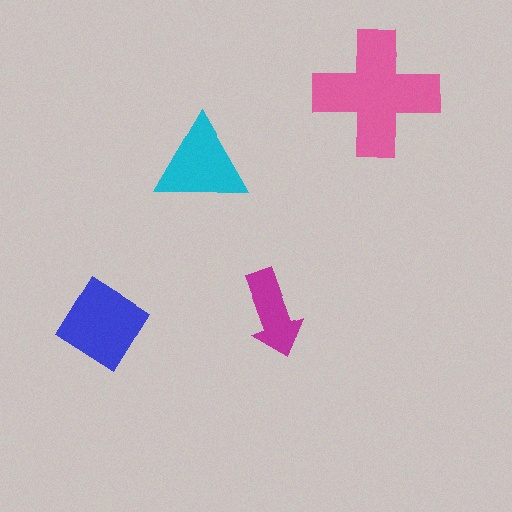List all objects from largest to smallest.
The pink cross, the blue diamond, the cyan triangle, the magenta arrow.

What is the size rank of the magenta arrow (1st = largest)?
4th.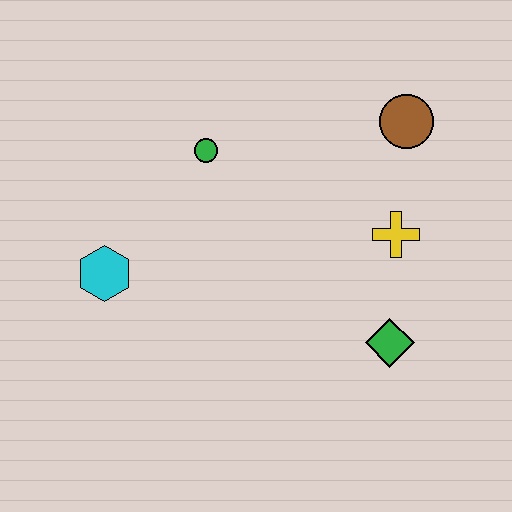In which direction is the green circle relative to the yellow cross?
The green circle is to the left of the yellow cross.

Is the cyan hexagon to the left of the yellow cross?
Yes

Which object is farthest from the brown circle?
The cyan hexagon is farthest from the brown circle.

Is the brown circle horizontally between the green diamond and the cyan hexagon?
No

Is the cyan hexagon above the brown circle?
No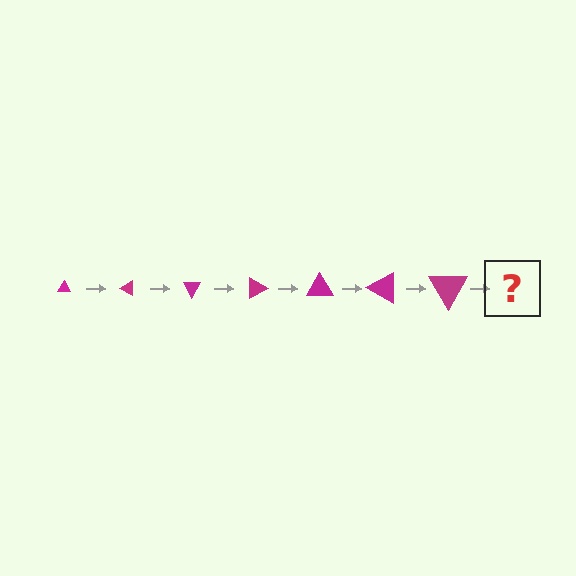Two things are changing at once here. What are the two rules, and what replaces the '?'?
The two rules are that the triangle grows larger each step and it rotates 30 degrees each step. The '?' should be a triangle, larger than the previous one and rotated 210 degrees from the start.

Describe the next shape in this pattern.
It should be a triangle, larger than the previous one and rotated 210 degrees from the start.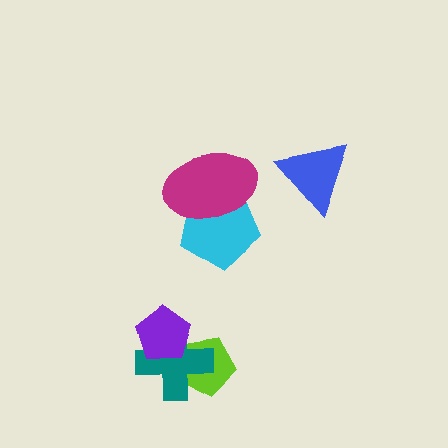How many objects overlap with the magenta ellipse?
1 object overlaps with the magenta ellipse.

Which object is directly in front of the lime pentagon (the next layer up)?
The teal cross is directly in front of the lime pentagon.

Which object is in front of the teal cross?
The purple pentagon is in front of the teal cross.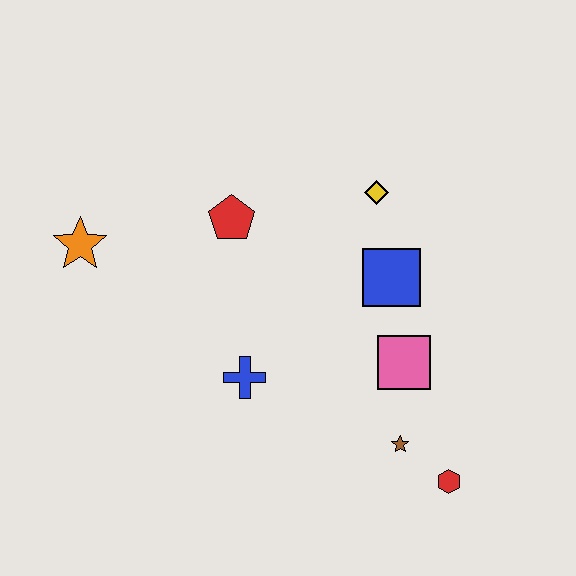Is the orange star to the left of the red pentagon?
Yes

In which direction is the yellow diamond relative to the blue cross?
The yellow diamond is above the blue cross.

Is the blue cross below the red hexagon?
No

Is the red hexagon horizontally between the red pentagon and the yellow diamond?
No